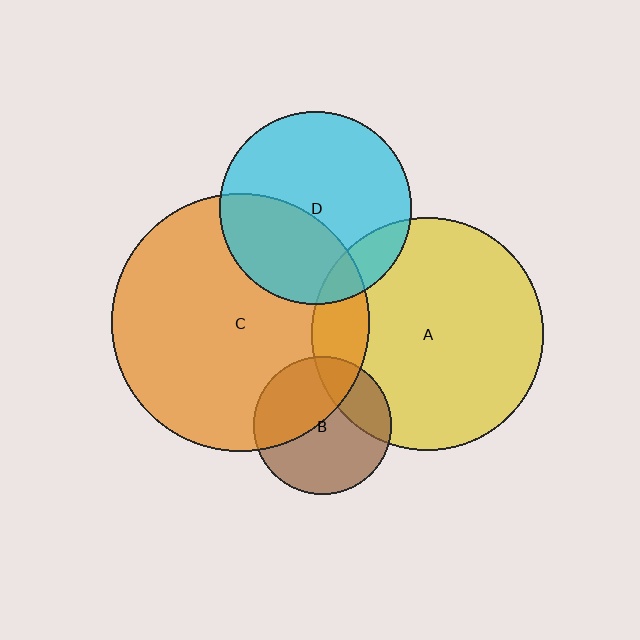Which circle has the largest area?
Circle C (orange).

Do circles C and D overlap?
Yes.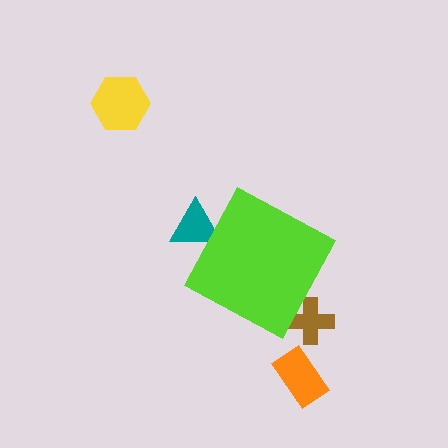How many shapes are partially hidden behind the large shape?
2 shapes are partially hidden.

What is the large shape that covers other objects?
A lime diamond.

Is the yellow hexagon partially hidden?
No, the yellow hexagon is fully visible.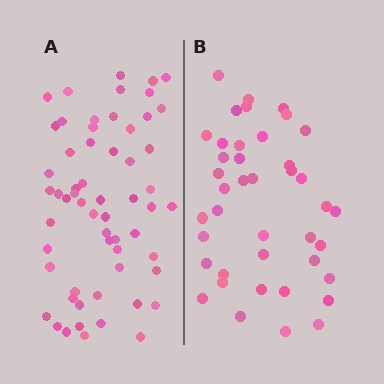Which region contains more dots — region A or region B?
Region A (the left region) has more dots.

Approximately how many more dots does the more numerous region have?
Region A has approximately 20 more dots than region B.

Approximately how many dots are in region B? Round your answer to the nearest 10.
About 40 dots. (The exact count is 41, which rounds to 40.)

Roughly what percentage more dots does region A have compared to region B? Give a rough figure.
About 45% more.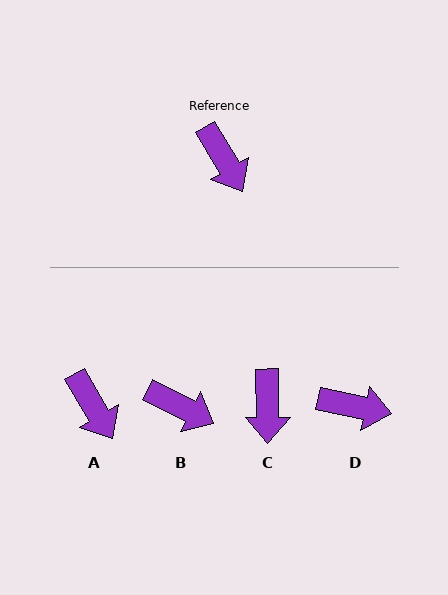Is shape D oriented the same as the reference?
No, it is off by about 48 degrees.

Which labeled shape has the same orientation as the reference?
A.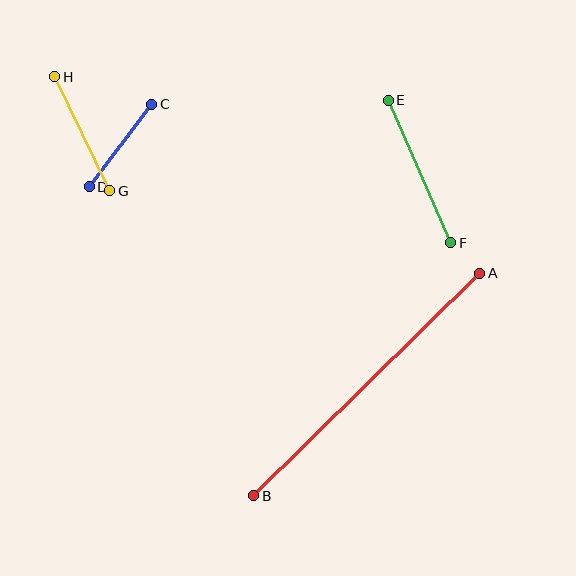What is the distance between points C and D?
The distance is approximately 104 pixels.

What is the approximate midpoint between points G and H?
The midpoint is at approximately (82, 134) pixels.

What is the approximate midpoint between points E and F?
The midpoint is at approximately (419, 172) pixels.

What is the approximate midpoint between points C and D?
The midpoint is at approximately (121, 145) pixels.